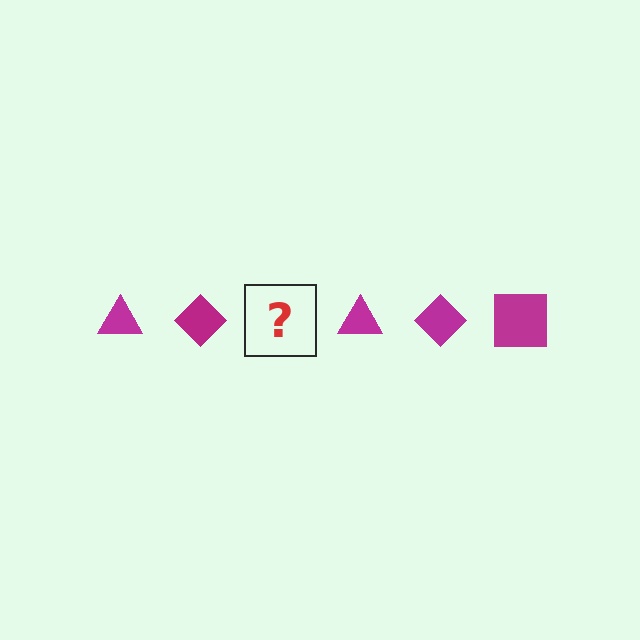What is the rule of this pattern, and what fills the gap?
The rule is that the pattern cycles through triangle, diamond, square shapes in magenta. The gap should be filled with a magenta square.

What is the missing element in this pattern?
The missing element is a magenta square.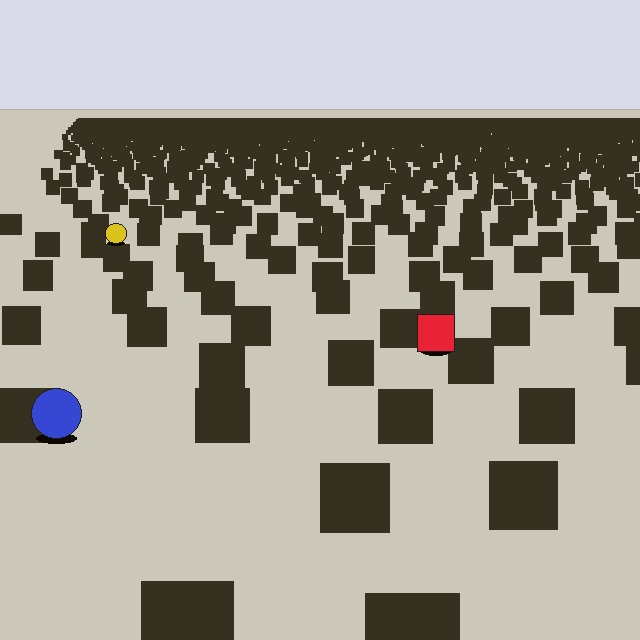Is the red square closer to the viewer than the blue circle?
No. The blue circle is closer — you can tell from the texture gradient: the ground texture is coarser near it.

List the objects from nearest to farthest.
From nearest to farthest: the blue circle, the red square, the yellow circle.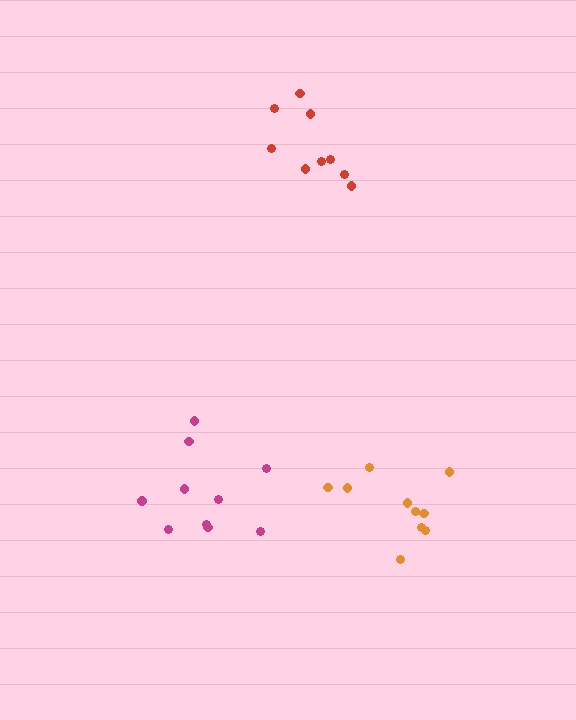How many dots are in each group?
Group 1: 10 dots, Group 2: 9 dots, Group 3: 10 dots (29 total).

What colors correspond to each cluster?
The clusters are colored: orange, red, magenta.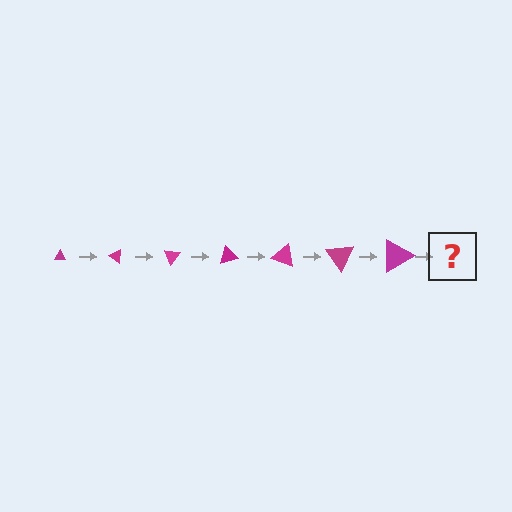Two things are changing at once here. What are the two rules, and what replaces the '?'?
The two rules are that the triangle grows larger each step and it rotates 35 degrees each step. The '?' should be a triangle, larger than the previous one and rotated 245 degrees from the start.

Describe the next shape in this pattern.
It should be a triangle, larger than the previous one and rotated 245 degrees from the start.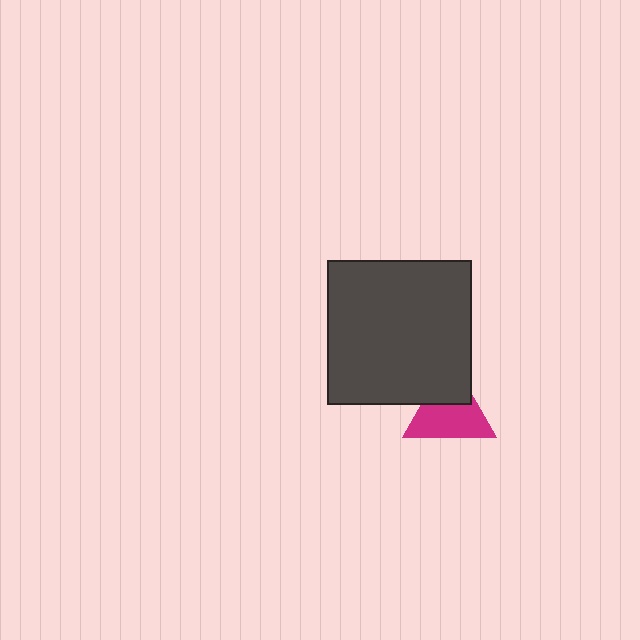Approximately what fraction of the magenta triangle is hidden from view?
Roughly 37% of the magenta triangle is hidden behind the dark gray square.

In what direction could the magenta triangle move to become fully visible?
The magenta triangle could move down. That would shift it out from behind the dark gray square entirely.